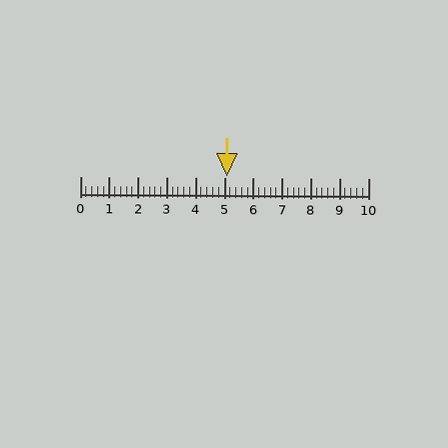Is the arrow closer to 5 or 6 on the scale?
The arrow is closer to 5.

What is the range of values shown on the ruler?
The ruler shows values from 0 to 10.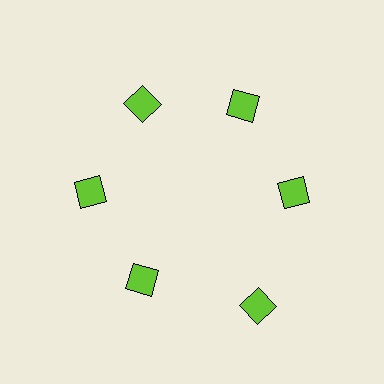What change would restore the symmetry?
The symmetry would be restored by moving it inward, back onto the ring so that all 6 squares sit at equal angles and equal distance from the center.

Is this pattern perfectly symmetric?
No. The 6 lime squares are arranged in a ring, but one element near the 5 o'clock position is pushed outward from the center, breaking the 6-fold rotational symmetry.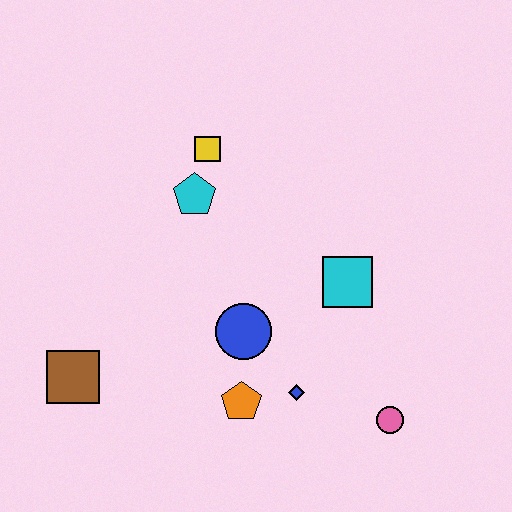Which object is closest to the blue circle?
The orange pentagon is closest to the blue circle.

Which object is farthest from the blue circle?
The yellow square is farthest from the blue circle.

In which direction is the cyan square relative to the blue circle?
The cyan square is to the right of the blue circle.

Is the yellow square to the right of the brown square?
Yes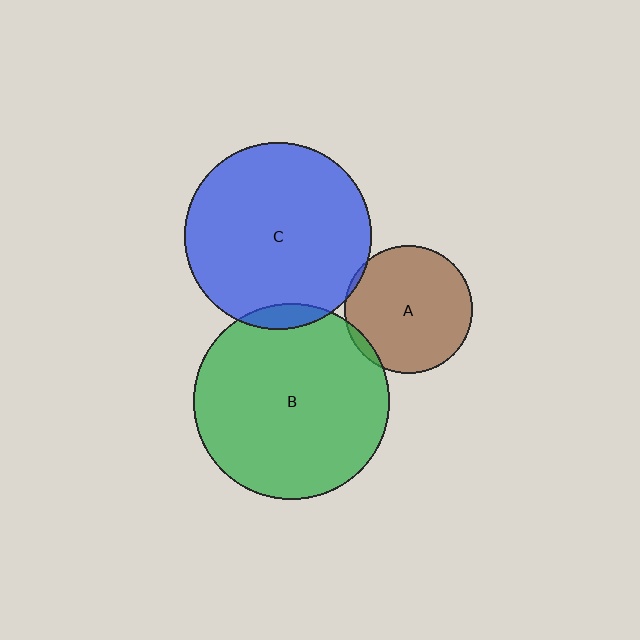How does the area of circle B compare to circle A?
Approximately 2.3 times.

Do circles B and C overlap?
Yes.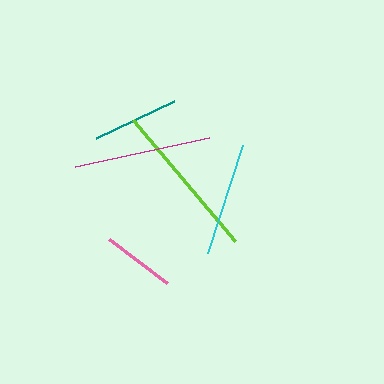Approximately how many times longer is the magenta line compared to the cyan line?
The magenta line is approximately 1.2 times the length of the cyan line.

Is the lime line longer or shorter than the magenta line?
The lime line is longer than the magenta line.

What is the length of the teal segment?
The teal segment is approximately 86 pixels long.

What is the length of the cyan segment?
The cyan segment is approximately 113 pixels long.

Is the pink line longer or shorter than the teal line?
The teal line is longer than the pink line.